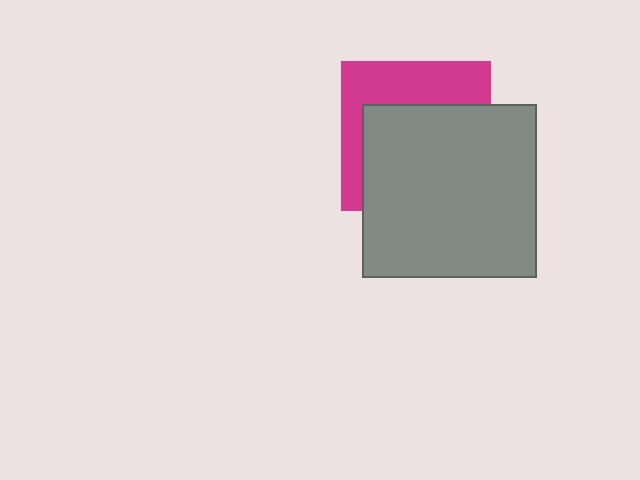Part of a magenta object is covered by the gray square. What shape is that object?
It is a square.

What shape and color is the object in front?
The object in front is a gray square.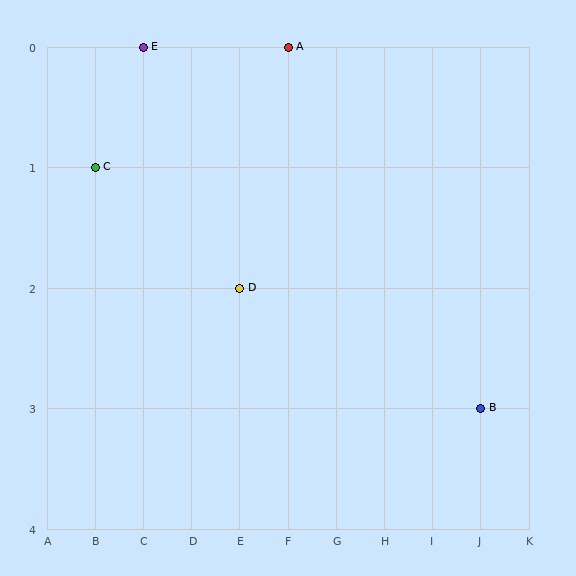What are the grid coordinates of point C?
Point C is at grid coordinates (B, 1).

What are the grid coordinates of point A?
Point A is at grid coordinates (F, 0).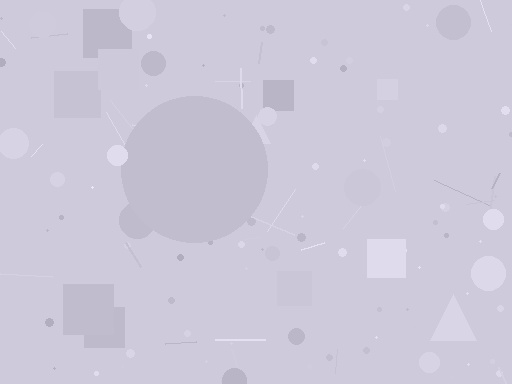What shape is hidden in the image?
A circle is hidden in the image.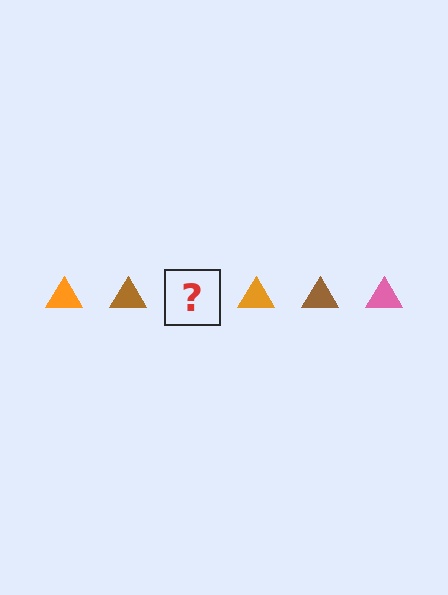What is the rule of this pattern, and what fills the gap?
The rule is that the pattern cycles through orange, brown, pink triangles. The gap should be filled with a pink triangle.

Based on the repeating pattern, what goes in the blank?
The blank should be a pink triangle.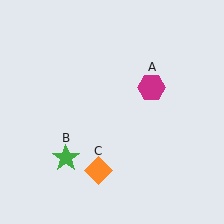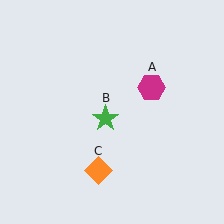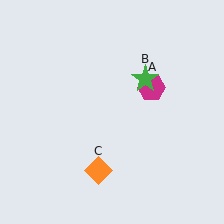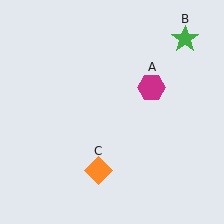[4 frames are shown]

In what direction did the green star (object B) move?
The green star (object B) moved up and to the right.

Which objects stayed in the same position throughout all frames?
Magenta hexagon (object A) and orange diamond (object C) remained stationary.